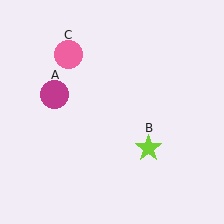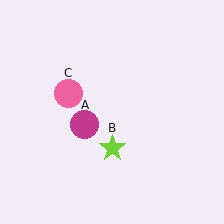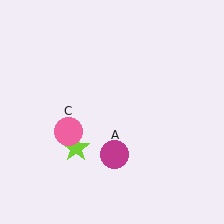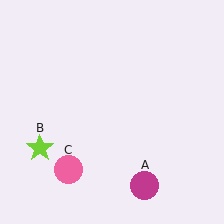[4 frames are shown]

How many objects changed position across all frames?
3 objects changed position: magenta circle (object A), lime star (object B), pink circle (object C).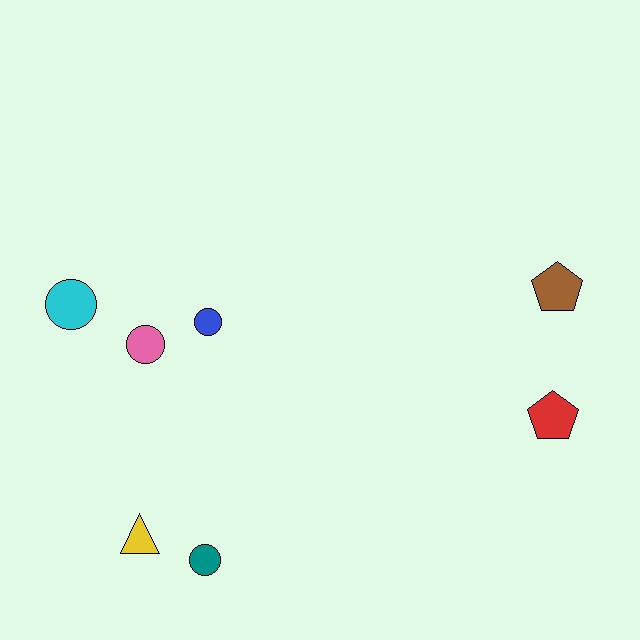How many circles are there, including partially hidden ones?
There are 4 circles.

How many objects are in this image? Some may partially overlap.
There are 7 objects.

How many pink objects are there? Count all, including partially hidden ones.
There is 1 pink object.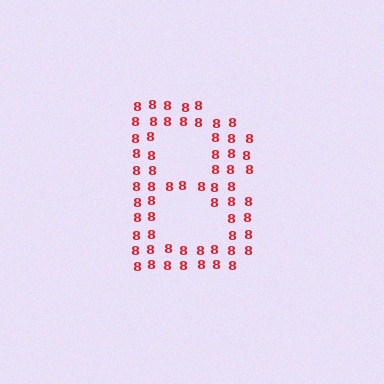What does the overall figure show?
The overall figure shows the letter B.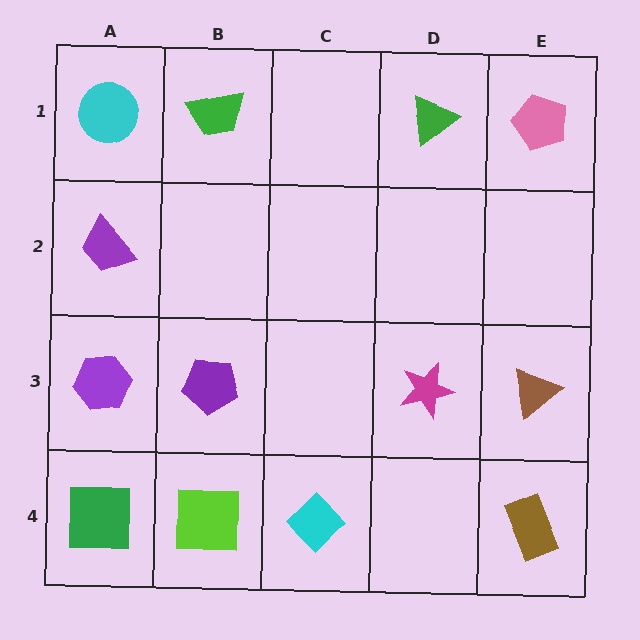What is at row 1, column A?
A cyan circle.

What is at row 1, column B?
A green trapezoid.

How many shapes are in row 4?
4 shapes.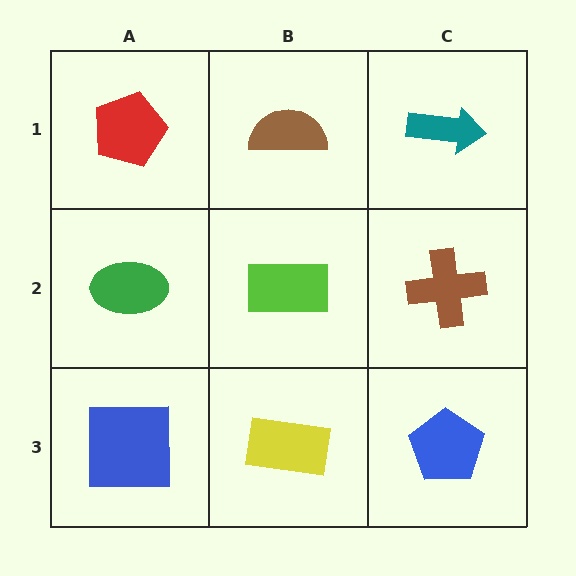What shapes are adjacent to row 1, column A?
A green ellipse (row 2, column A), a brown semicircle (row 1, column B).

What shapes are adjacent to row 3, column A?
A green ellipse (row 2, column A), a yellow rectangle (row 3, column B).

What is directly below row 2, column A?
A blue square.